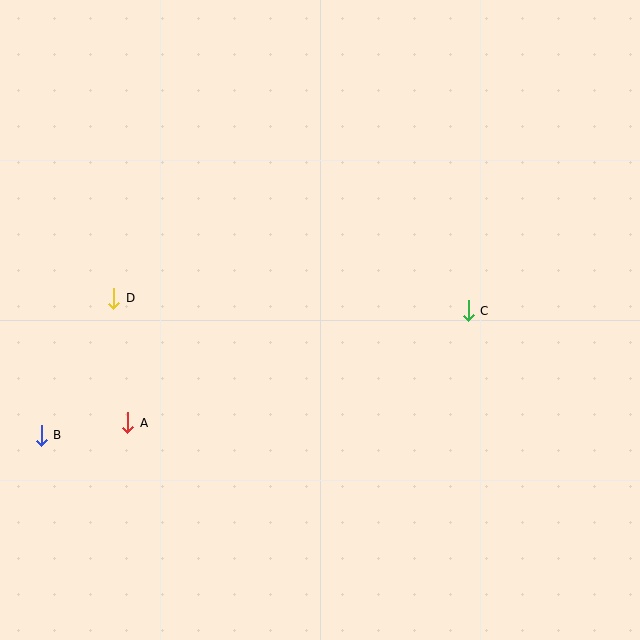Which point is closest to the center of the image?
Point C at (468, 311) is closest to the center.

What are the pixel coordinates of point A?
Point A is at (128, 423).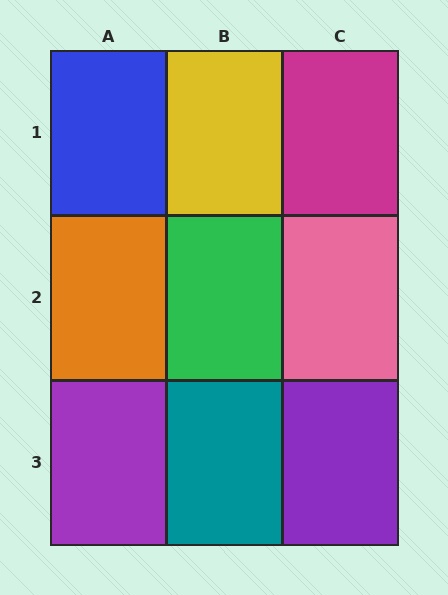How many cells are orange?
1 cell is orange.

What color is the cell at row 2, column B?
Green.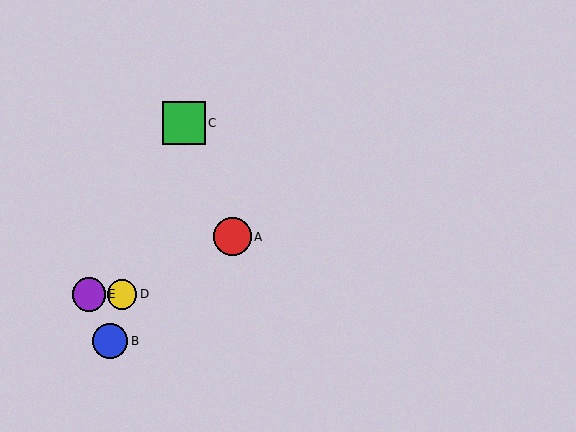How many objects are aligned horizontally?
2 objects (D, E) are aligned horizontally.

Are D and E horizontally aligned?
Yes, both are at y≈294.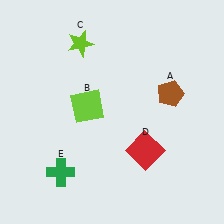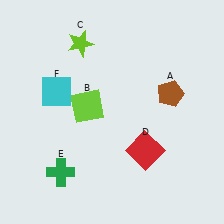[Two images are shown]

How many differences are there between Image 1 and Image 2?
There is 1 difference between the two images.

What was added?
A cyan square (F) was added in Image 2.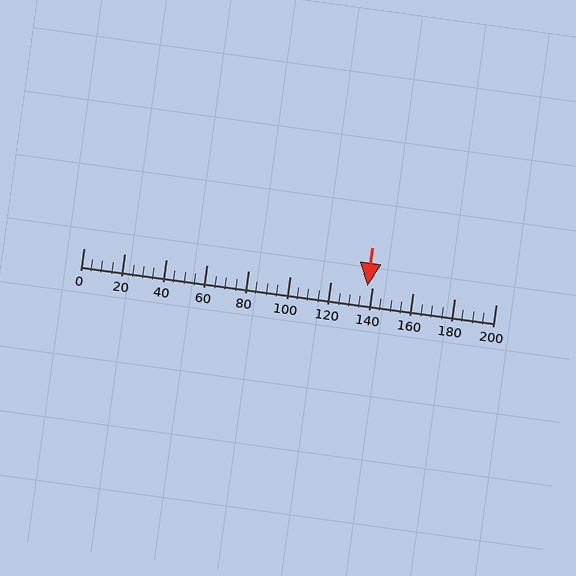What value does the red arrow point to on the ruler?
The red arrow points to approximately 138.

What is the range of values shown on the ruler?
The ruler shows values from 0 to 200.